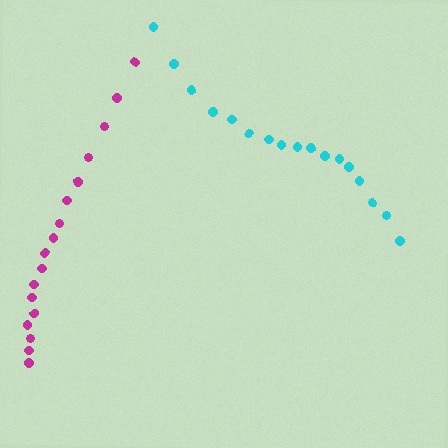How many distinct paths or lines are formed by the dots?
There are 2 distinct paths.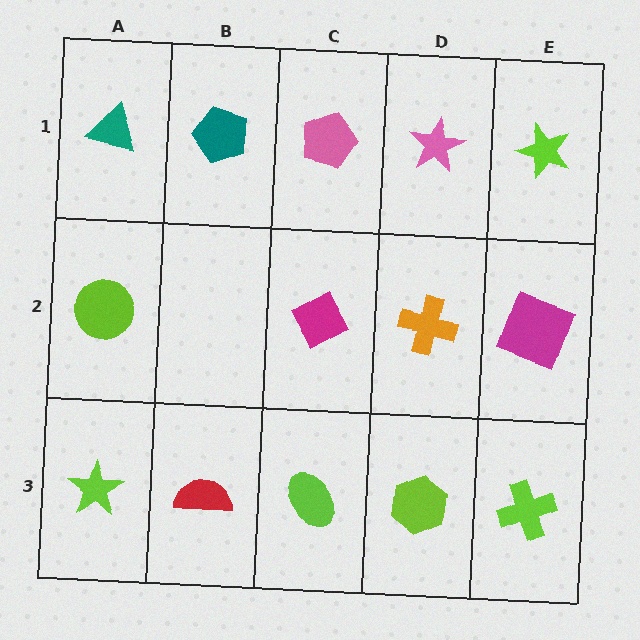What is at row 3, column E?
A lime cross.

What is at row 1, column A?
A teal triangle.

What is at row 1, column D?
A pink star.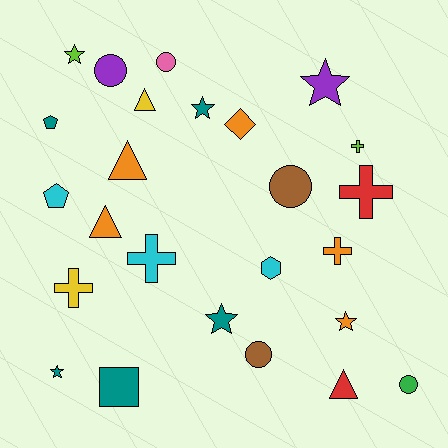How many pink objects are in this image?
There is 1 pink object.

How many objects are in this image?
There are 25 objects.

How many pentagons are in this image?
There are 2 pentagons.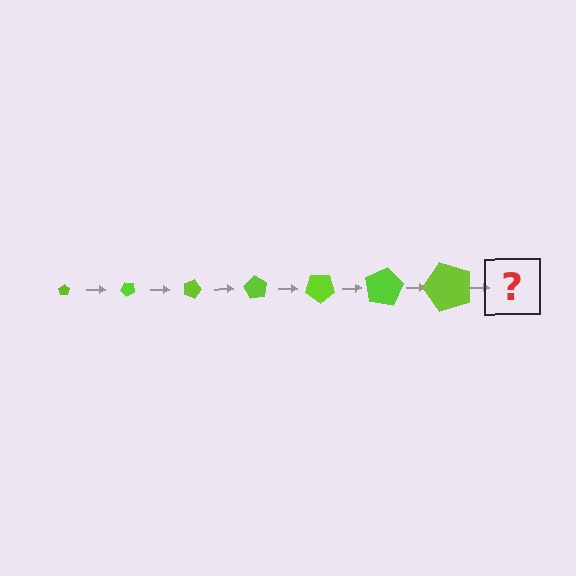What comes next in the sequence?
The next element should be a pentagon, larger than the previous one and rotated 315 degrees from the start.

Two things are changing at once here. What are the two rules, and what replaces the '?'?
The two rules are that the pentagon grows larger each step and it rotates 45 degrees each step. The '?' should be a pentagon, larger than the previous one and rotated 315 degrees from the start.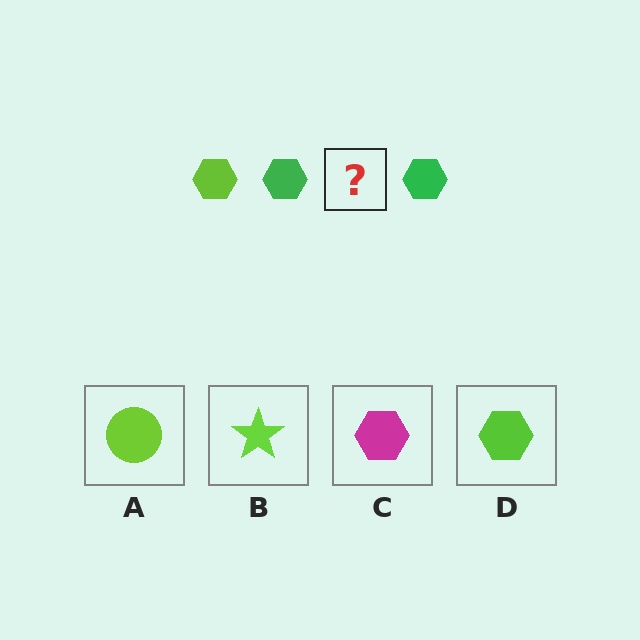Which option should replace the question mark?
Option D.